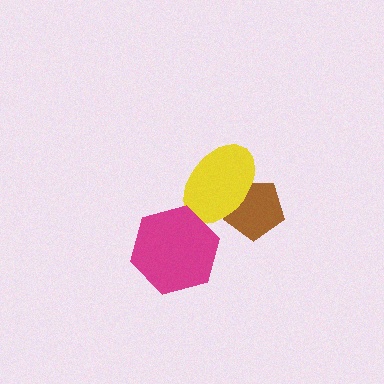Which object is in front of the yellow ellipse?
The magenta hexagon is in front of the yellow ellipse.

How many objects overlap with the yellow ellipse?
2 objects overlap with the yellow ellipse.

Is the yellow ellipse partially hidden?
Yes, it is partially covered by another shape.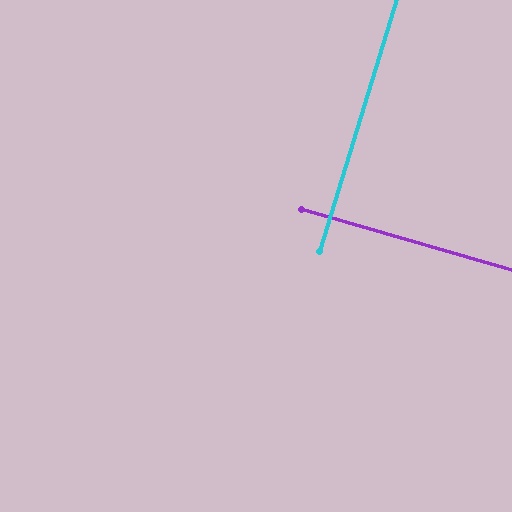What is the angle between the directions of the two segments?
Approximately 89 degrees.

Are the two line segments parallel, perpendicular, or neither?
Perpendicular — they meet at approximately 89°.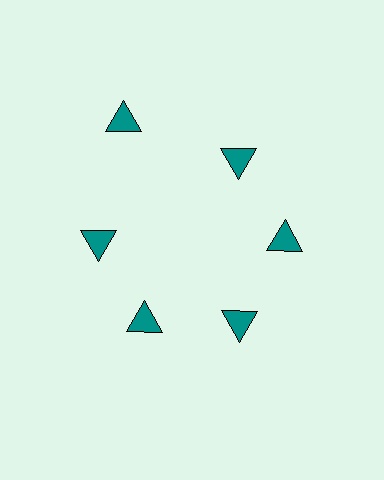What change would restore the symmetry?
The symmetry would be restored by moving it inward, back onto the ring so that all 6 triangles sit at equal angles and equal distance from the center.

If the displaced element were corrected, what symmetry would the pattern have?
It would have 6-fold rotational symmetry — the pattern would map onto itself every 60 degrees.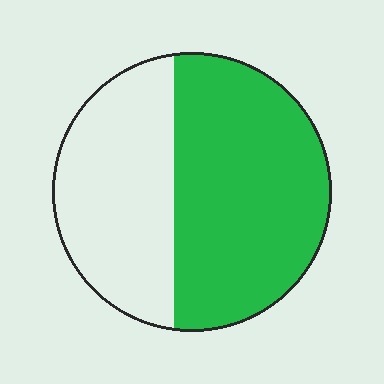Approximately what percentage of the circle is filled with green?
Approximately 60%.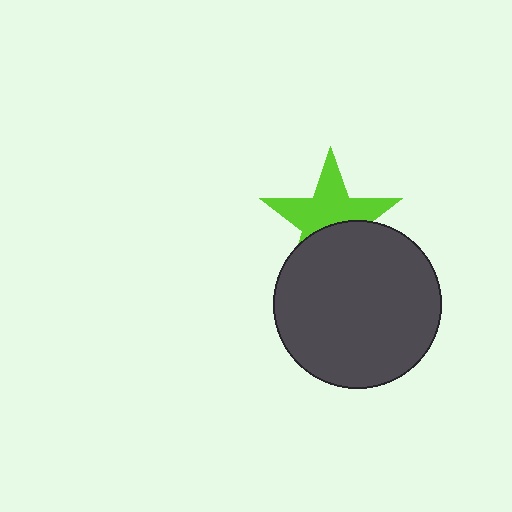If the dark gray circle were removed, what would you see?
You would see the complete lime star.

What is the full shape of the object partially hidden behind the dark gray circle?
The partially hidden object is a lime star.